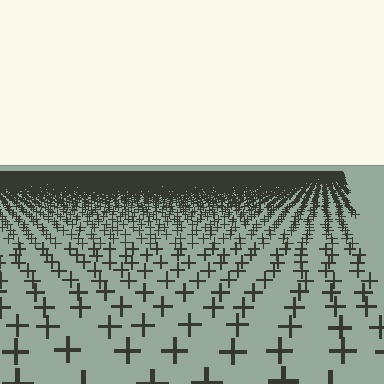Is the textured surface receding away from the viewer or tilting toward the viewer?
The surface is receding away from the viewer. Texture elements get smaller and denser toward the top.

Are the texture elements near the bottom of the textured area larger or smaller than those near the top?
Larger. Near the bottom, elements are closer to the viewer and appear at a bigger on-screen size.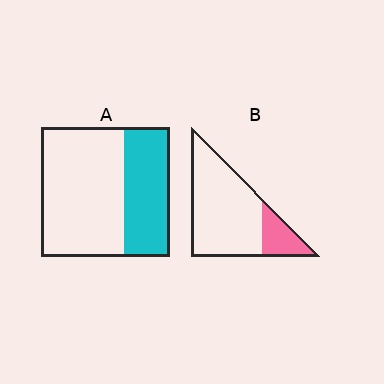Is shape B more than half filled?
No.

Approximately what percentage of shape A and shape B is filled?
A is approximately 35% and B is approximately 20%.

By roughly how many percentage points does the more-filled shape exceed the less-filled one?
By roughly 15 percentage points (A over B).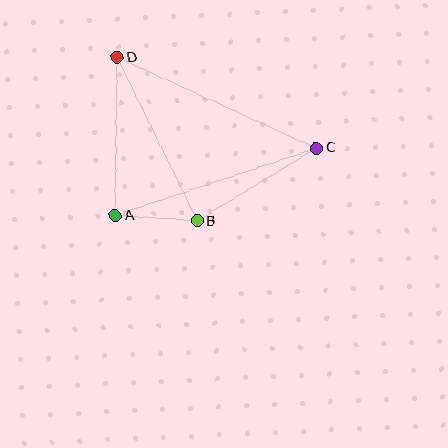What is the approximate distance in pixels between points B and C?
The distance between B and C is approximately 140 pixels.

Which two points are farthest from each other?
Points C and D are farthest from each other.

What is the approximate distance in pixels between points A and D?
The distance between A and D is approximately 158 pixels.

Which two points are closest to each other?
Points A and B are closest to each other.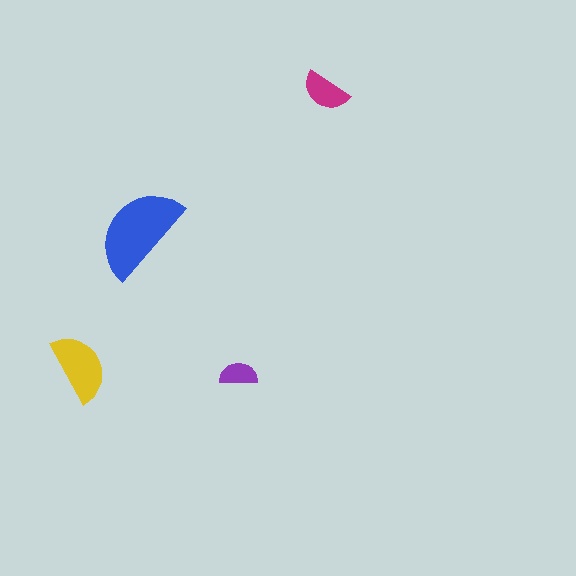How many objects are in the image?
There are 4 objects in the image.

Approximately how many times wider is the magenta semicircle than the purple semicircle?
About 1.5 times wider.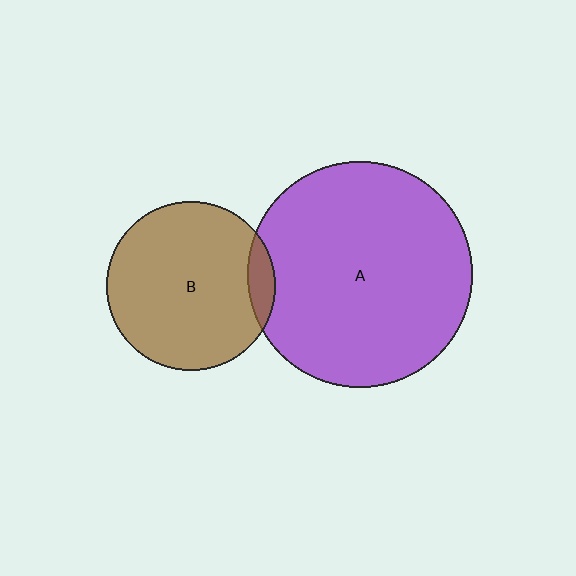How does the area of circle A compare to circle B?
Approximately 1.8 times.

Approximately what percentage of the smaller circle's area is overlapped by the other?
Approximately 10%.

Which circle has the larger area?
Circle A (purple).